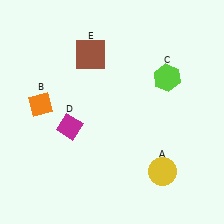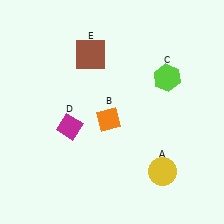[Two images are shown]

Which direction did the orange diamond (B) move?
The orange diamond (B) moved right.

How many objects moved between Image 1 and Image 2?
1 object moved between the two images.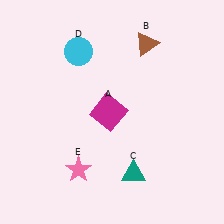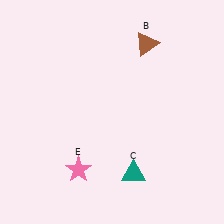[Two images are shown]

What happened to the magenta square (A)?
The magenta square (A) was removed in Image 2. It was in the bottom-left area of Image 1.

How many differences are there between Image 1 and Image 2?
There are 2 differences between the two images.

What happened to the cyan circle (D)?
The cyan circle (D) was removed in Image 2. It was in the top-left area of Image 1.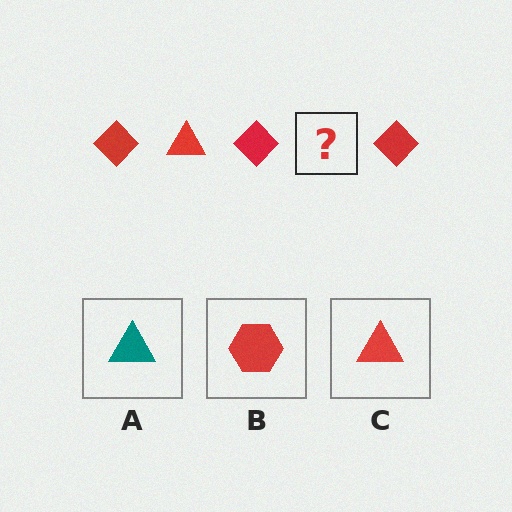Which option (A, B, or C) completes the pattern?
C.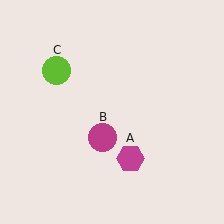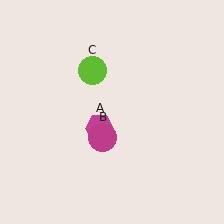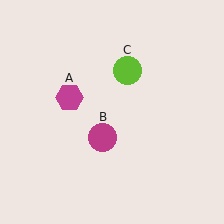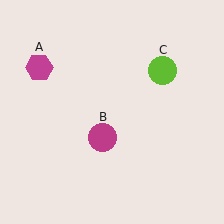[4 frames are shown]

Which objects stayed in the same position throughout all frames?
Magenta circle (object B) remained stationary.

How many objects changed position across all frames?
2 objects changed position: magenta hexagon (object A), lime circle (object C).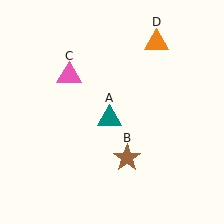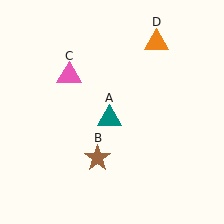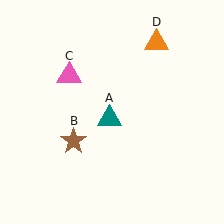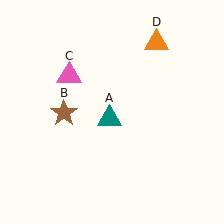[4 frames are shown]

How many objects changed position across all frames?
1 object changed position: brown star (object B).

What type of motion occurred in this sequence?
The brown star (object B) rotated clockwise around the center of the scene.